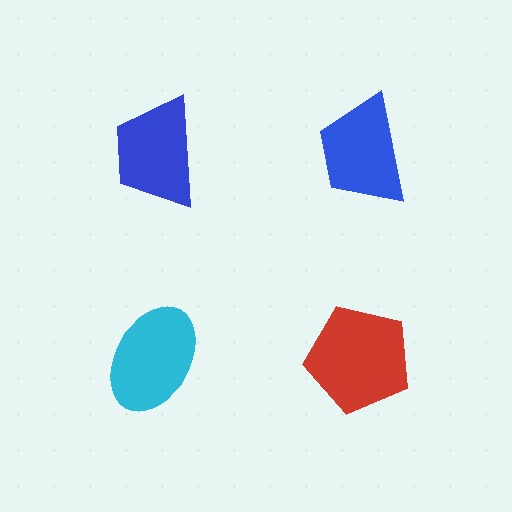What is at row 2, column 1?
A cyan ellipse.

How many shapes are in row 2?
2 shapes.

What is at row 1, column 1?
A blue trapezoid.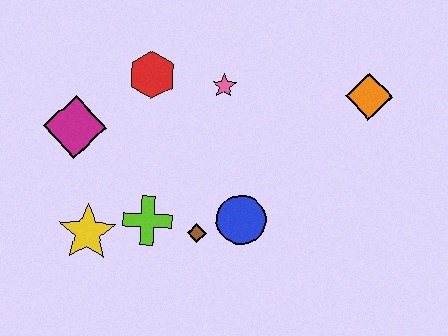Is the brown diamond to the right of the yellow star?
Yes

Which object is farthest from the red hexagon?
The orange diamond is farthest from the red hexagon.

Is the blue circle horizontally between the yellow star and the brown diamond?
No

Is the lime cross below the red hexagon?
Yes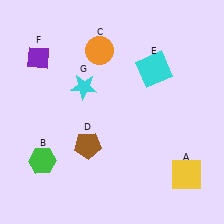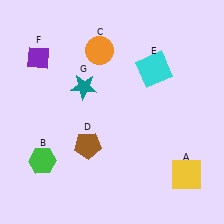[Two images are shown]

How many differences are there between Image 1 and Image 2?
There is 1 difference between the two images.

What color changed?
The star (G) changed from cyan in Image 1 to teal in Image 2.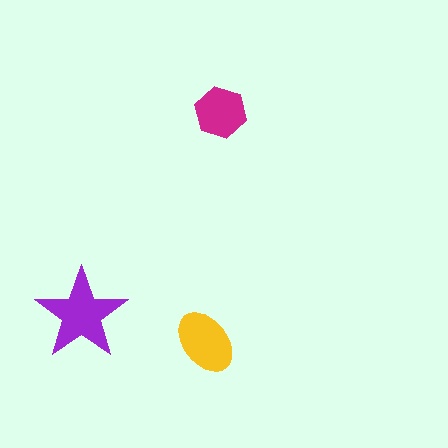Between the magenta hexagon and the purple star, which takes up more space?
The purple star.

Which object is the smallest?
The magenta hexagon.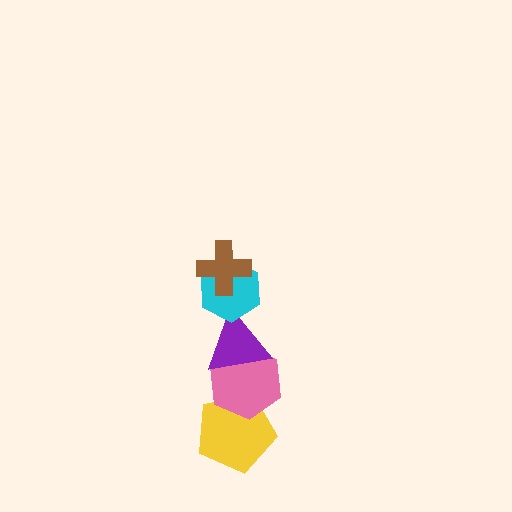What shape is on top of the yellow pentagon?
The pink hexagon is on top of the yellow pentagon.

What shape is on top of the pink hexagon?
The purple triangle is on top of the pink hexagon.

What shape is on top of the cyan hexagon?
The brown cross is on top of the cyan hexagon.